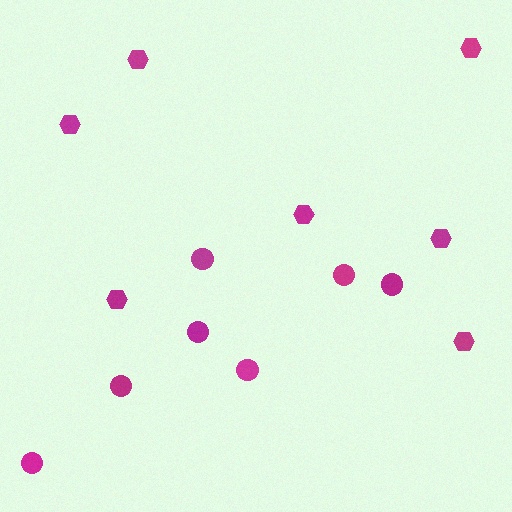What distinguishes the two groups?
There are 2 groups: one group of hexagons (7) and one group of circles (7).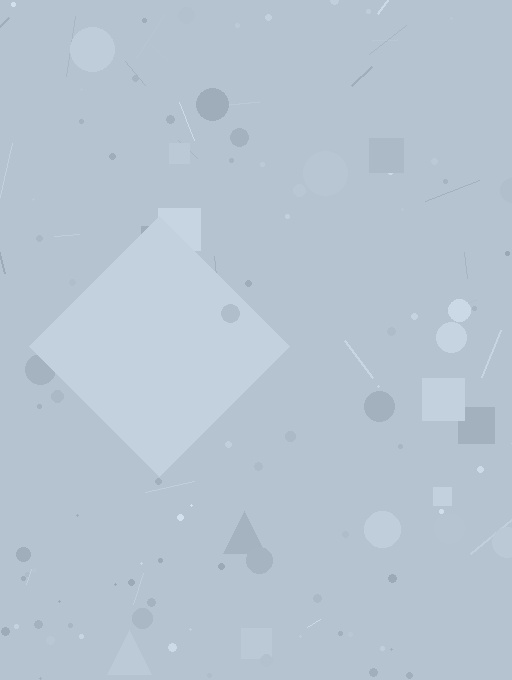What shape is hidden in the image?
A diamond is hidden in the image.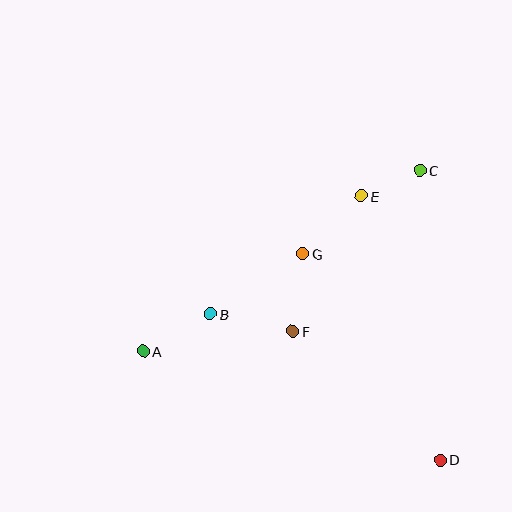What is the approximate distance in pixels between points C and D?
The distance between C and D is approximately 290 pixels.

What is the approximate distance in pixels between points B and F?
The distance between B and F is approximately 84 pixels.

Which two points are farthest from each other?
Points A and C are farthest from each other.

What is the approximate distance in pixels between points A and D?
The distance between A and D is approximately 316 pixels.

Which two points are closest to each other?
Points C and E are closest to each other.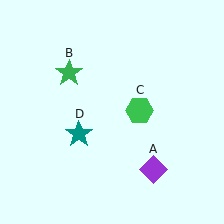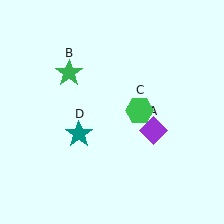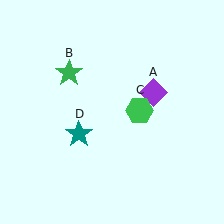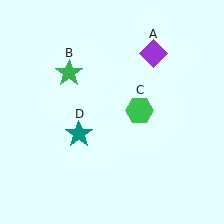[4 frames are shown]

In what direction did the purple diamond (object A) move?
The purple diamond (object A) moved up.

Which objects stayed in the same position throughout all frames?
Green star (object B) and green hexagon (object C) and teal star (object D) remained stationary.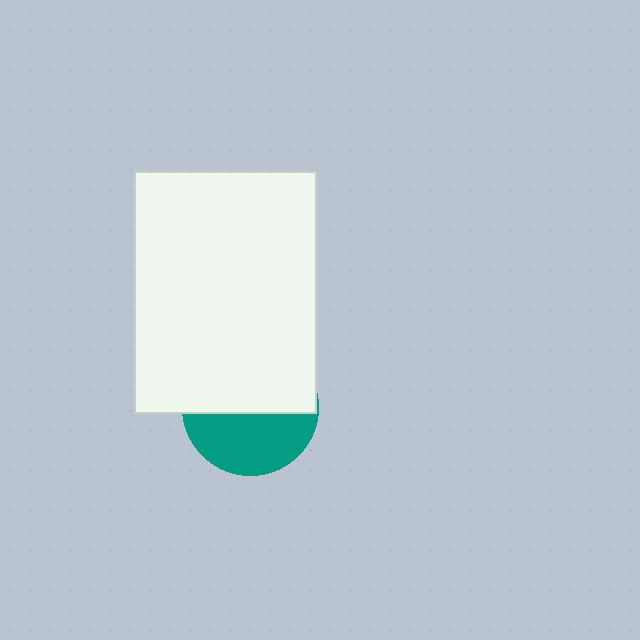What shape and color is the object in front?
The object in front is a white rectangle.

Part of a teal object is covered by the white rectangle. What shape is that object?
It is a circle.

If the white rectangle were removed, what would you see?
You would see the complete teal circle.